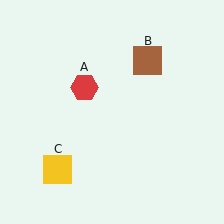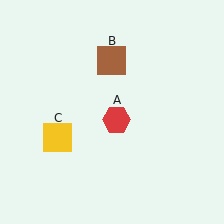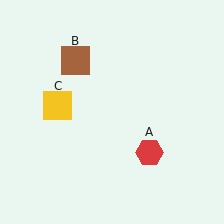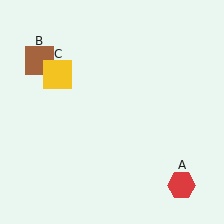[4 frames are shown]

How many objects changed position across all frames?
3 objects changed position: red hexagon (object A), brown square (object B), yellow square (object C).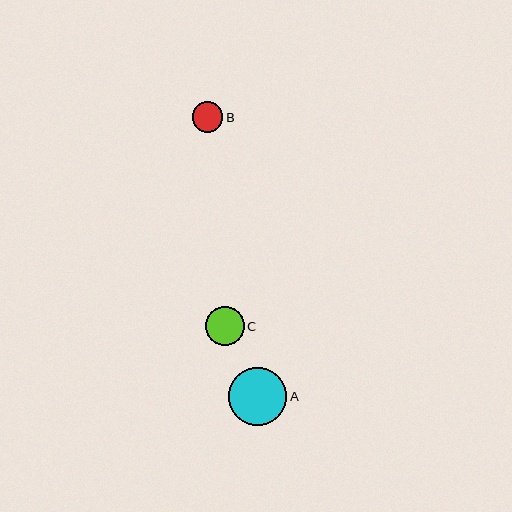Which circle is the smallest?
Circle B is the smallest with a size of approximately 31 pixels.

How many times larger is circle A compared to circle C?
Circle A is approximately 1.5 times the size of circle C.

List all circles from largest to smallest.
From largest to smallest: A, C, B.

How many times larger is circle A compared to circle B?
Circle A is approximately 1.9 times the size of circle B.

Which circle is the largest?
Circle A is the largest with a size of approximately 58 pixels.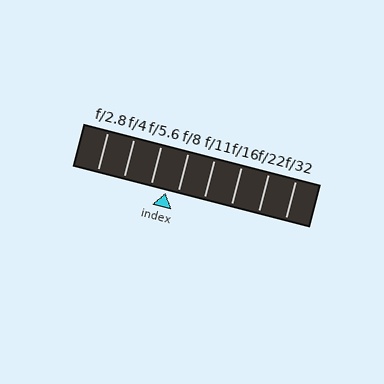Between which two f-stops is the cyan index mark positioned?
The index mark is between f/5.6 and f/8.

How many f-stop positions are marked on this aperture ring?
There are 8 f-stop positions marked.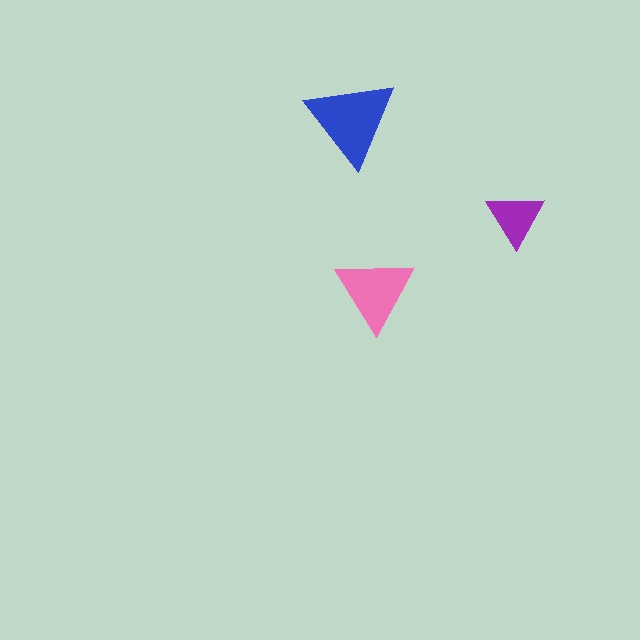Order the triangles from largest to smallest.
the blue one, the pink one, the purple one.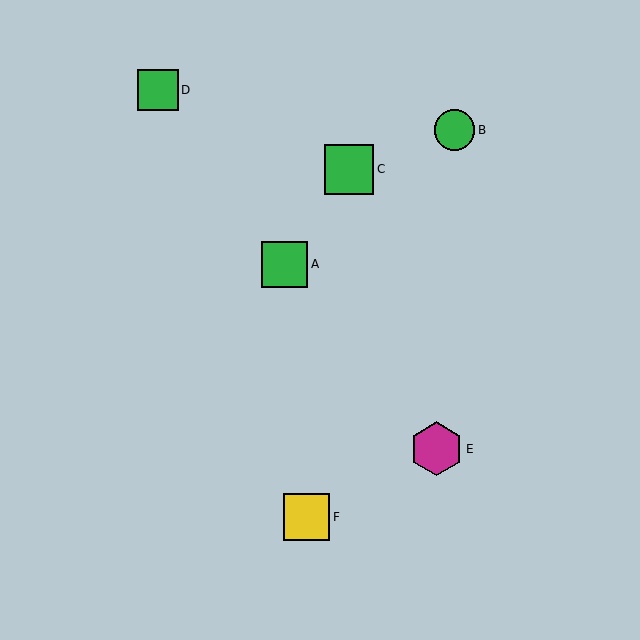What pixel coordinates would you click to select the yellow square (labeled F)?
Click at (306, 517) to select the yellow square F.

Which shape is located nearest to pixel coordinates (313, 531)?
The yellow square (labeled F) at (306, 517) is nearest to that location.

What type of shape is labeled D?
Shape D is a green square.